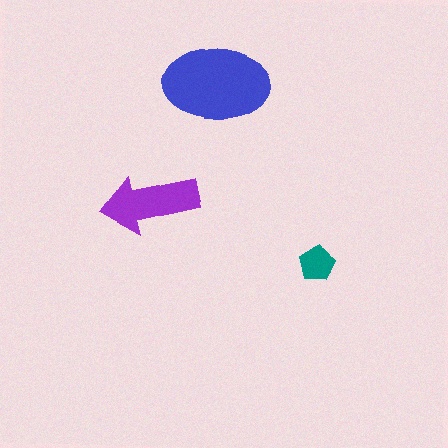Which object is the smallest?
The teal pentagon.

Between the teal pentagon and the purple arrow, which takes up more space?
The purple arrow.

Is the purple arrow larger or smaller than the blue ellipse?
Smaller.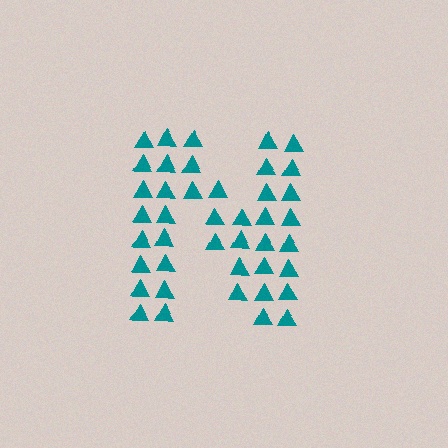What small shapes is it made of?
It is made of small triangles.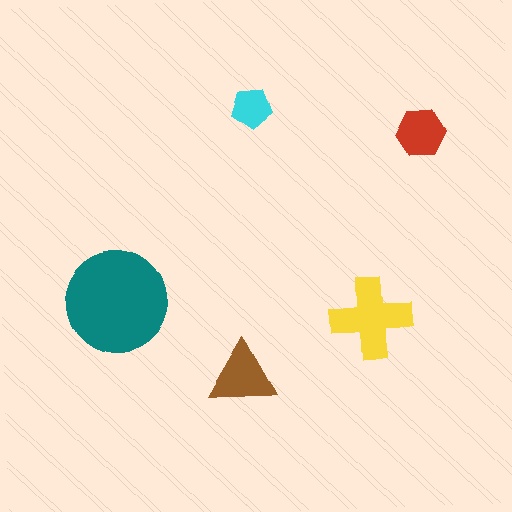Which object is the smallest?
The cyan pentagon.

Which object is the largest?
The teal circle.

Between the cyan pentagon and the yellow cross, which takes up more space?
The yellow cross.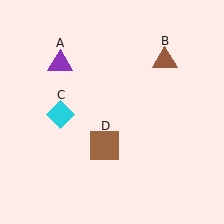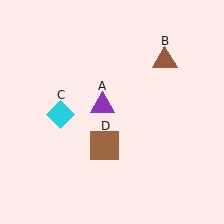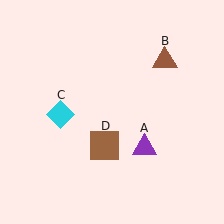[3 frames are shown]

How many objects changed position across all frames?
1 object changed position: purple triangle (object A).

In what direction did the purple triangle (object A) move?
The purple triangle (object A) moved down and to the right.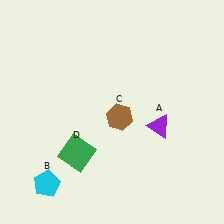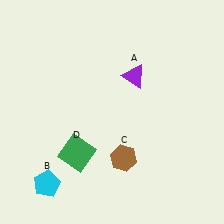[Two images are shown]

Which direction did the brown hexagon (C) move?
The brown hexagon (C) moved down.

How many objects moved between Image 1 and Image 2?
2 objects moved between the two images.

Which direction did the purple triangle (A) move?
The purple triangle (A) moved up.